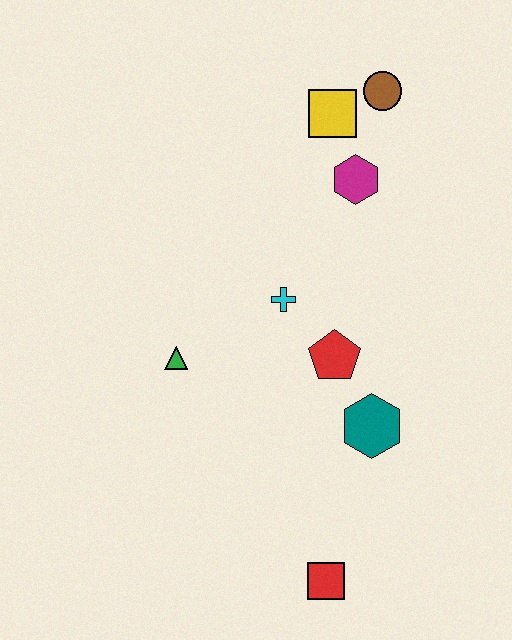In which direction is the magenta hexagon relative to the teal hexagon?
The magenta hexagon is above the teal hexagon.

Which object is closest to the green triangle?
The cyan cross is closest to the green triangle.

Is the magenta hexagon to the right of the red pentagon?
Yes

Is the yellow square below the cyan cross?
No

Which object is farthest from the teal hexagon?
The brown circle is farthest from the teal hexagon.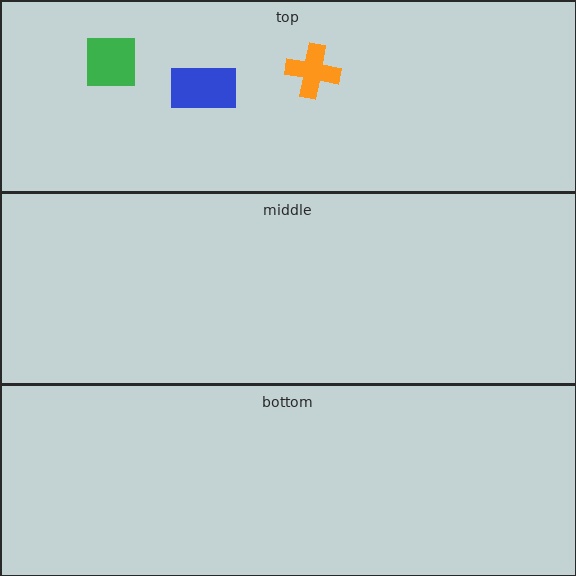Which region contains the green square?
The top region.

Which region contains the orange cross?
The top region.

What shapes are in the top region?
The blue rectangle, the green square, the orange cross.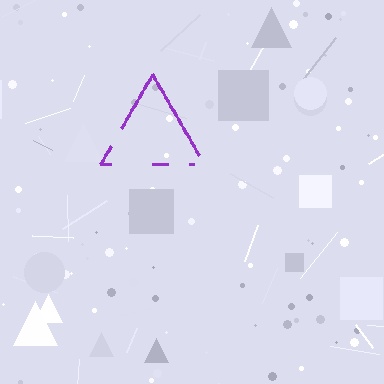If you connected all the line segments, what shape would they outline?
They would outline a triangle.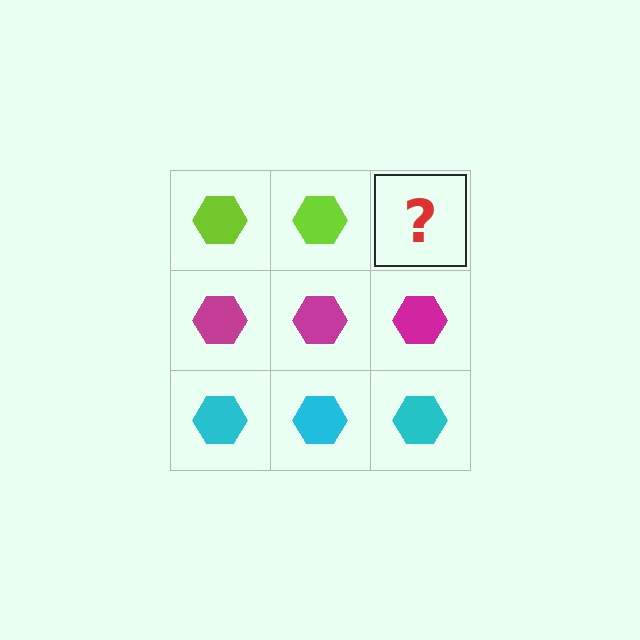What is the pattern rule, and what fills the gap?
The rule is that each row has a consistent color. The gap should be filled with a lime hexagon.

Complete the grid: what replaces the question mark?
The question mark should be replaced with a lime hexagon.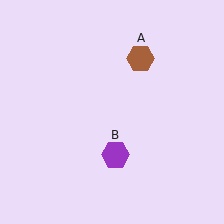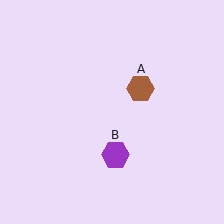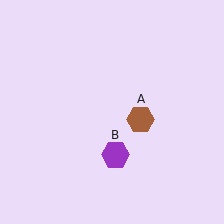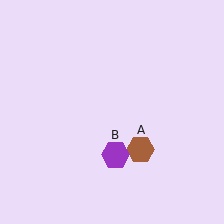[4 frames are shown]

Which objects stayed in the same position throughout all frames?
Purple hexagon (object B) remained stationary.